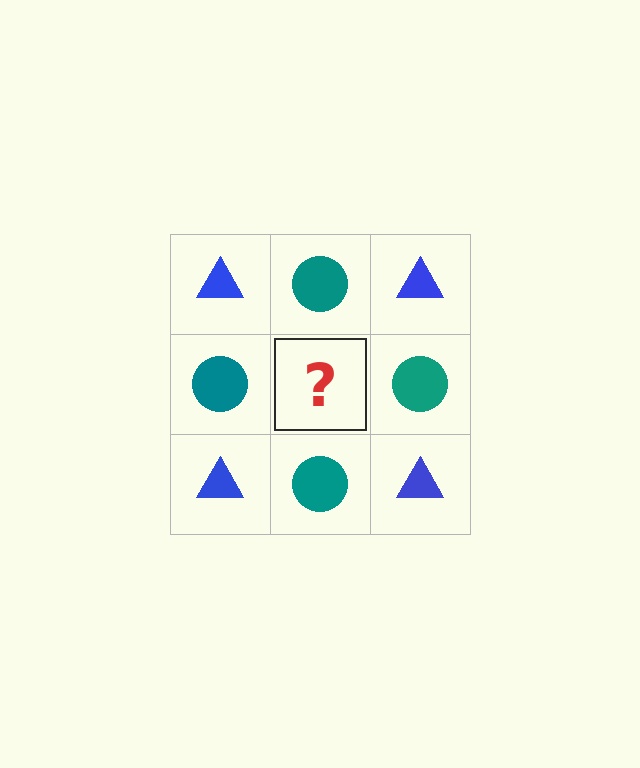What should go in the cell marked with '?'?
The missing cell should contain a blue triangle.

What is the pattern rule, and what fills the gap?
The rule is that it alternates blue triangle and teal circle in a checkerboard pattern. The gap should be filled with a blue triangle.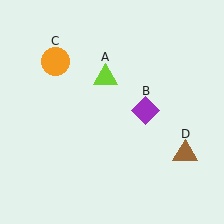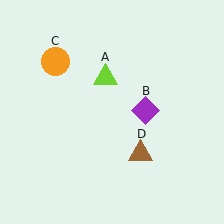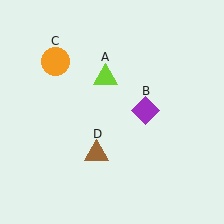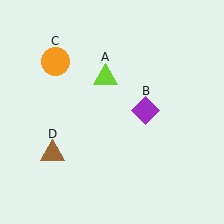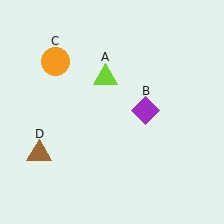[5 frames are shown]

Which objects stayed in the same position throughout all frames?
Lime triangle (object A) and purple diamond (object B) and orange circle (object C) remained stationary.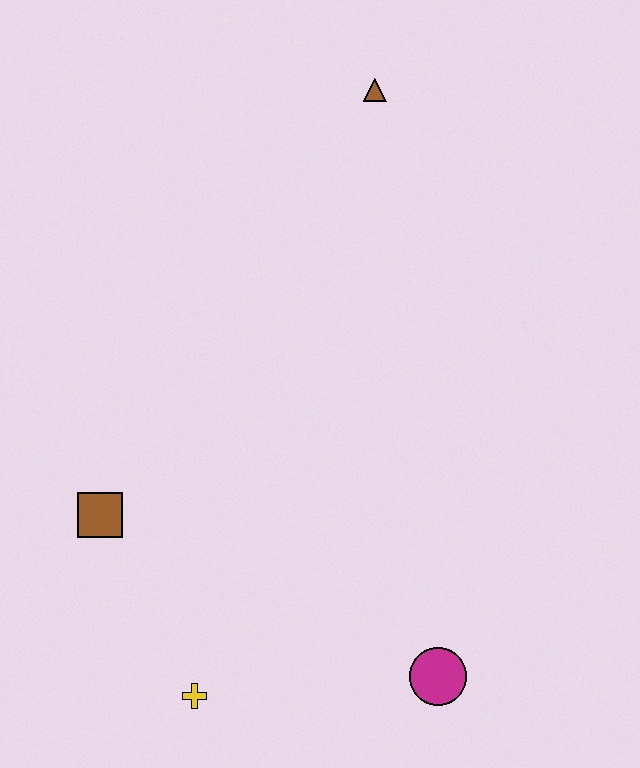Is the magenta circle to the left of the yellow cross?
No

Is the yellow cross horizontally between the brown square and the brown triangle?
Yes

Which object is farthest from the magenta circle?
The brown triangle is farthest from the magenta circle.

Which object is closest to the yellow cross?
The brown square is closest to the yellow cross.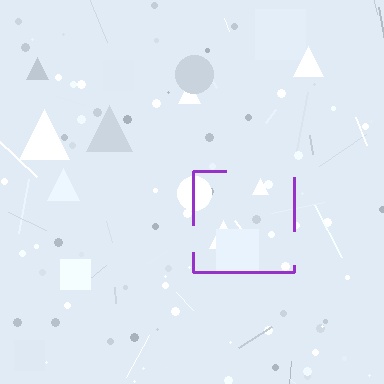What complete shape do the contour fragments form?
The contour fragments form a square.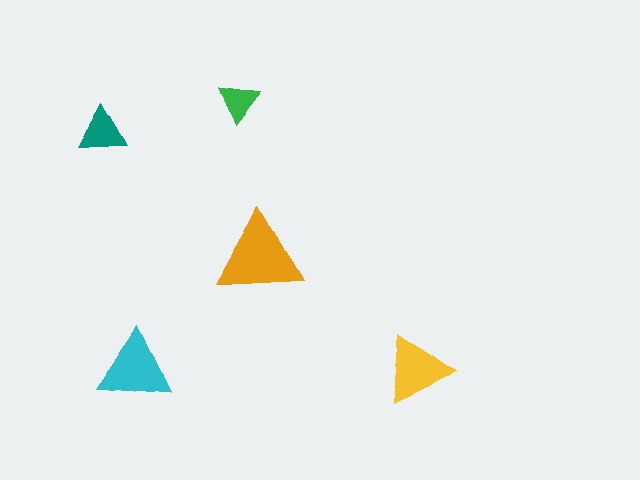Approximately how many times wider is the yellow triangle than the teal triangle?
About 1.5 times wider.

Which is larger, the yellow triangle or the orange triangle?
The orange one.